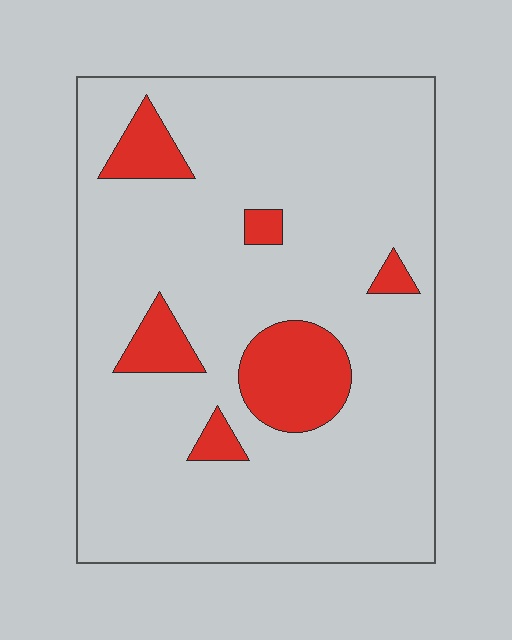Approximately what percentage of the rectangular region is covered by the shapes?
Approximately 15%.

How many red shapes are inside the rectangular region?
6.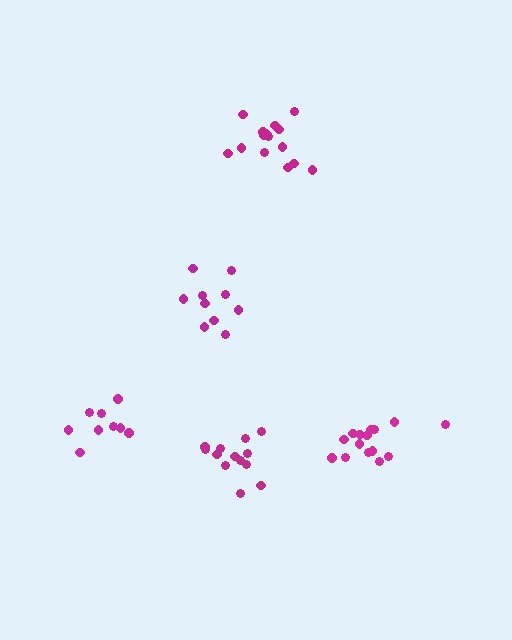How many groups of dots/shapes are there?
There are 5 groups.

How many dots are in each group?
Group 1: 10 dots, Group 2: 15 dots, Group 3: 15 dots, Group 4: 9 dots, Group 5: 13 dots (62 total).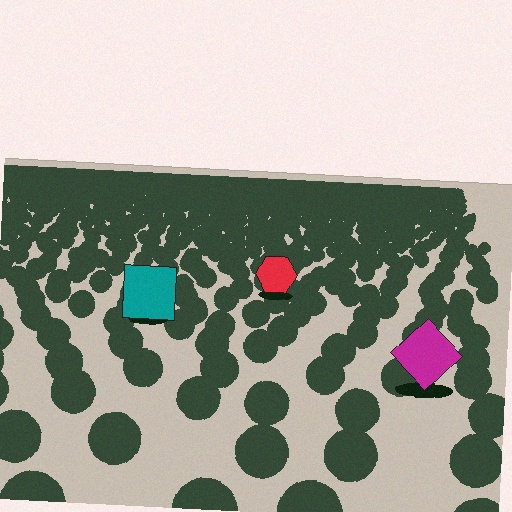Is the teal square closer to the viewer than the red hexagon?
Yes. The teal square is closer — you can tell from the texture gradient: the ground texture is coarser near it.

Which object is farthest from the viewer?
The red hexagon is farthest from the viewer. It appears smaller and the ground texture around it is denser.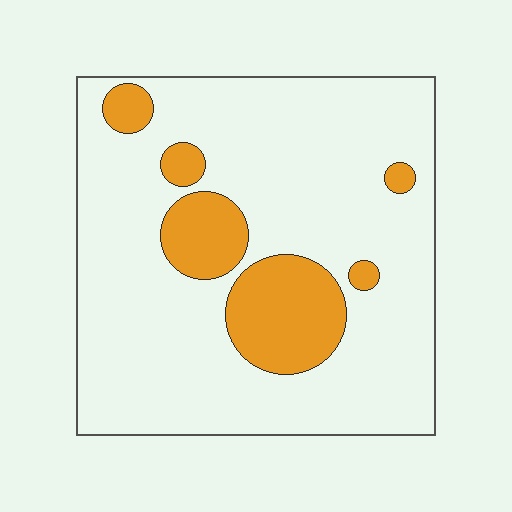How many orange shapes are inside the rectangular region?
6.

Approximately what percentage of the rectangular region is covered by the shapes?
Approximately 20%.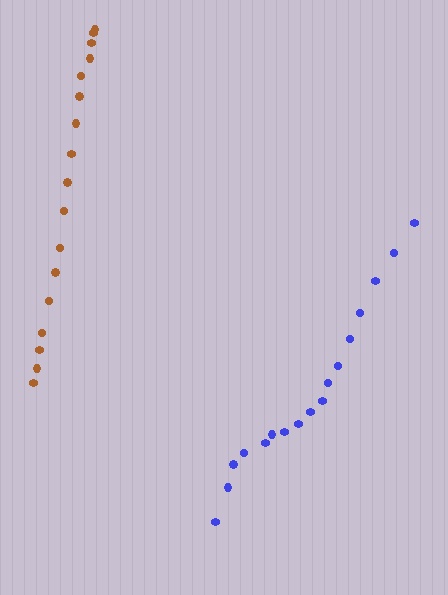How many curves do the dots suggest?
There are 2 distinct paths.